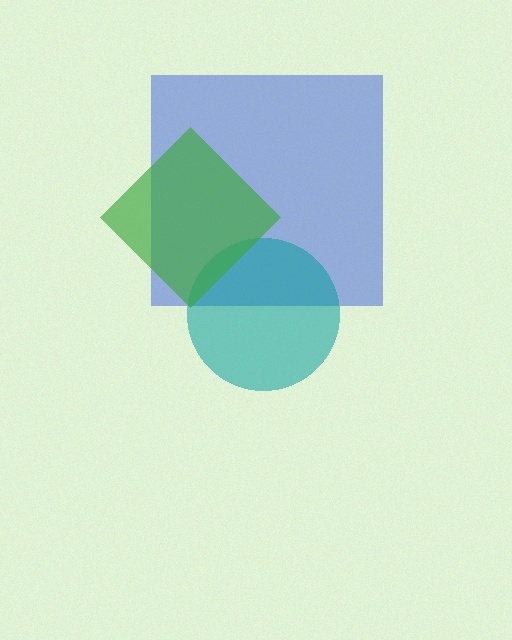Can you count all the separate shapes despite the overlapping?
Yes, there are 3 separate shapes.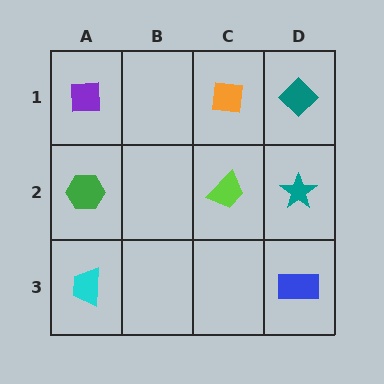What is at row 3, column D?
A blue rectangle.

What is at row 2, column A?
A green hexagon.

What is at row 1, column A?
A purple square.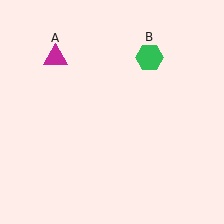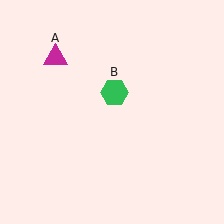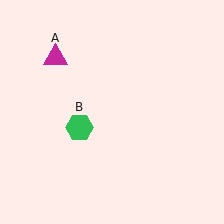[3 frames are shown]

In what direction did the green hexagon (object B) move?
The green hexagon (object B) moved down and to the left.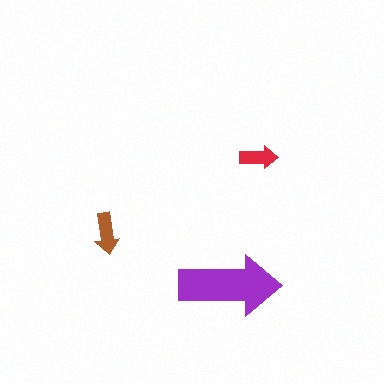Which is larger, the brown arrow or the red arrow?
The brown one.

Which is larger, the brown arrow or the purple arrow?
The purple one.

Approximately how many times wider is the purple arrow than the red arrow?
About 2.5 times wider.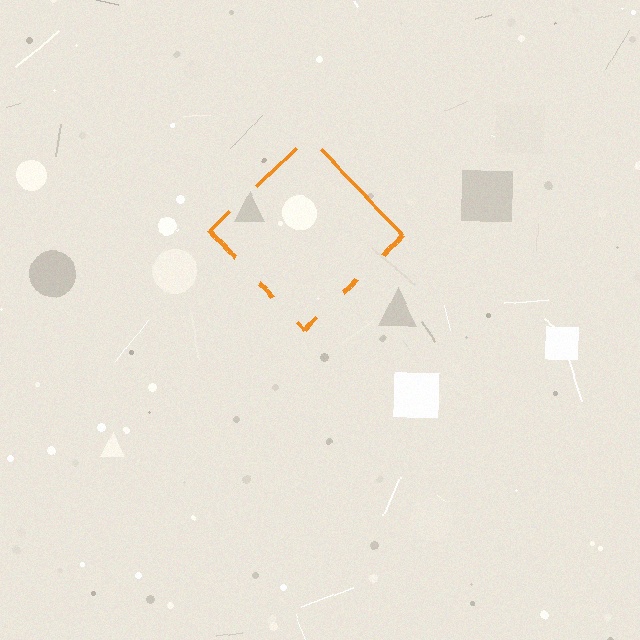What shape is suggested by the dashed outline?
The dashed outline suggests a diamond.